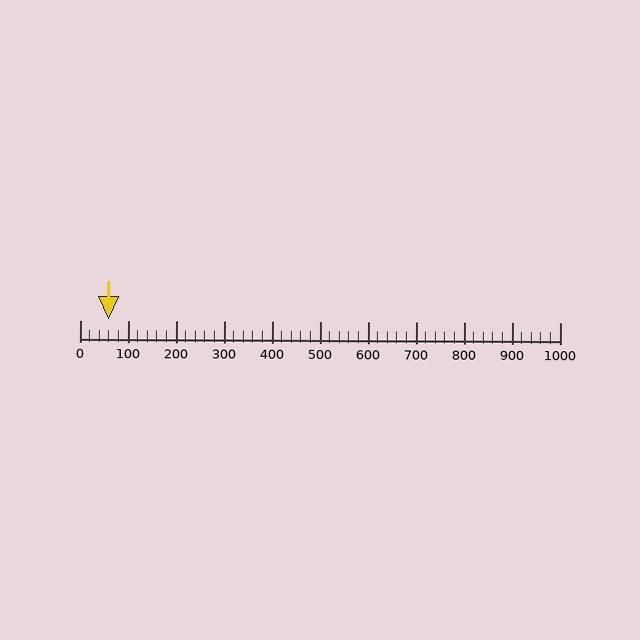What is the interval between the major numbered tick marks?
The major tick marks are spaced 100 units apart.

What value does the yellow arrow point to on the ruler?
The yellow arrow points to approximately 60.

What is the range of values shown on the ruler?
The ruler shows values from 0 to 1000.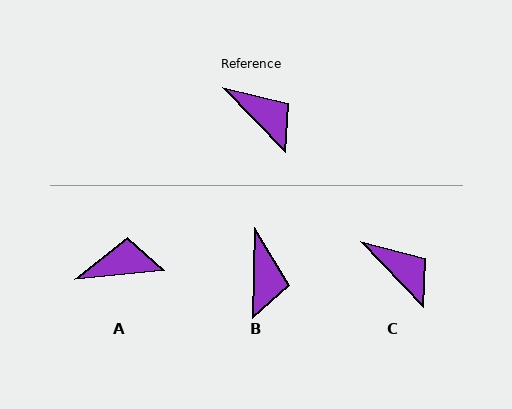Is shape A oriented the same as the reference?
No, it is off by about 53 degrees.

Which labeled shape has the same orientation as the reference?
C.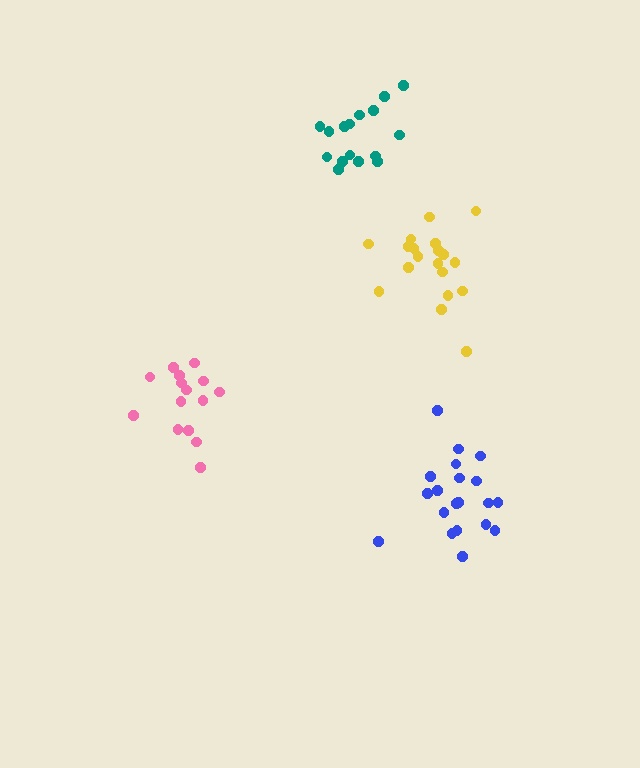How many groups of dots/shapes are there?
There are 4 groups.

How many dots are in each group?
Group 1: 20 dots, Group 2: 16 dots, Group 3: 15 dots, Group 4: 19 dots (70 total).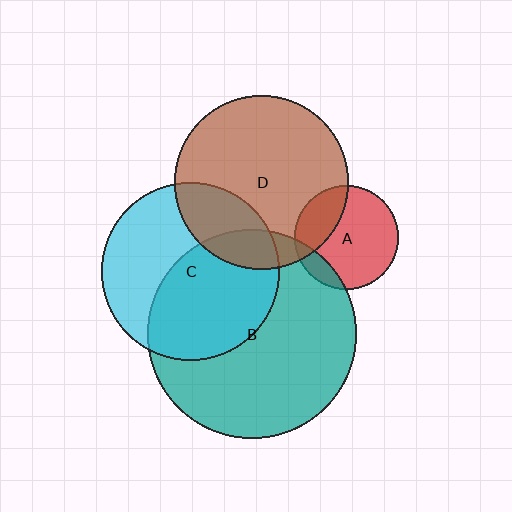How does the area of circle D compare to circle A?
Approximately 2.8 times.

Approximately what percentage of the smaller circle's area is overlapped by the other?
Approximately 25%.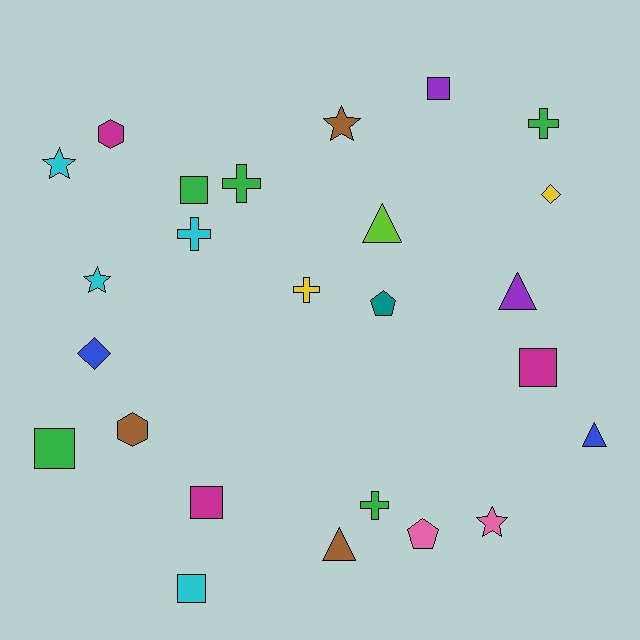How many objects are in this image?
There are 25 objects.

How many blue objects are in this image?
There are 2 blue objects.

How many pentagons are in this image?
There are 2 pentagons.